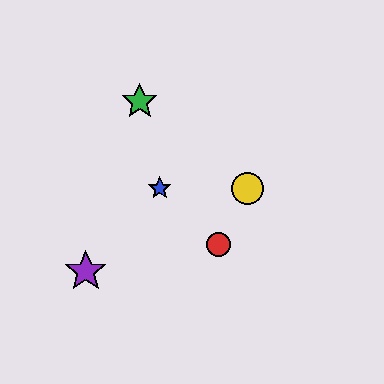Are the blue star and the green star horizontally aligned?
No, the blue star is at y≈188 and the green star is at y≈102.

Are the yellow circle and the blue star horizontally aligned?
Yes, both are at y≈188.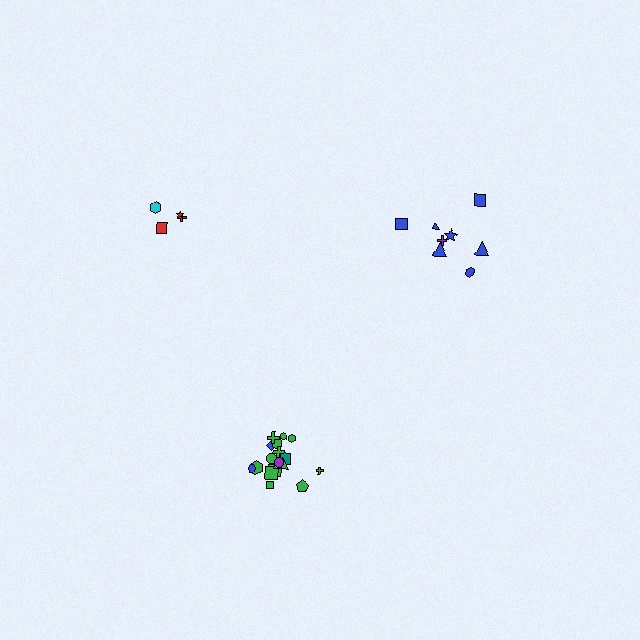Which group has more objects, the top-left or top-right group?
The top-right group.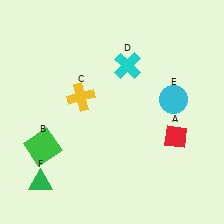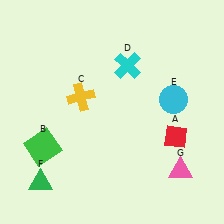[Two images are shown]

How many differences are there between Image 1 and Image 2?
There is 1 difference between the two images.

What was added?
A pink triangle (G) was added in Image 2.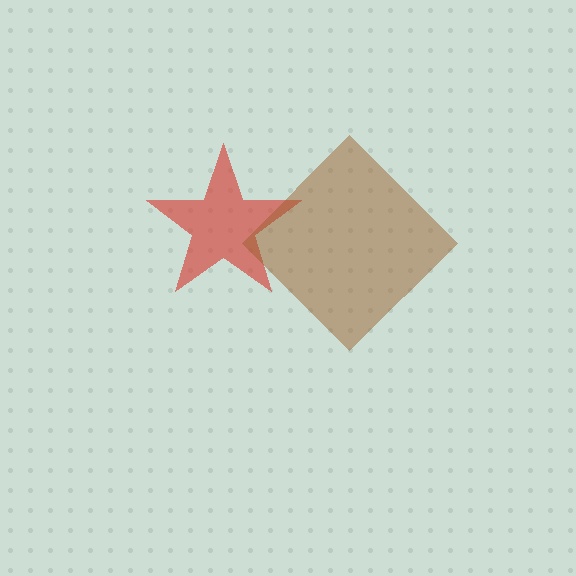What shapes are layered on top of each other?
The layered shapes are: a red star, a brown diamond.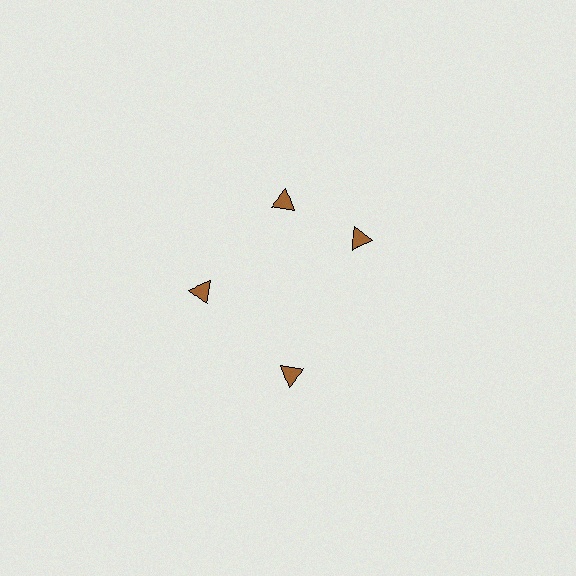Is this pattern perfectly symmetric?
No. The 4 brown triangles are arranged in a ring, but one element near the 3 o'clock position is rotated out of alignment along the ring, breaking the 4-fold rotational symmetry.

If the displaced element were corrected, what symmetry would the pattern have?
It would have 4-fold rotational symmetry — the pattern would map onto itself every 90 degrees.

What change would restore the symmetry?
The symmetry would be restored by rotating it back into even spacing with its neighbors so that all 4 triangles sit at equal angles and equal distance from the center.